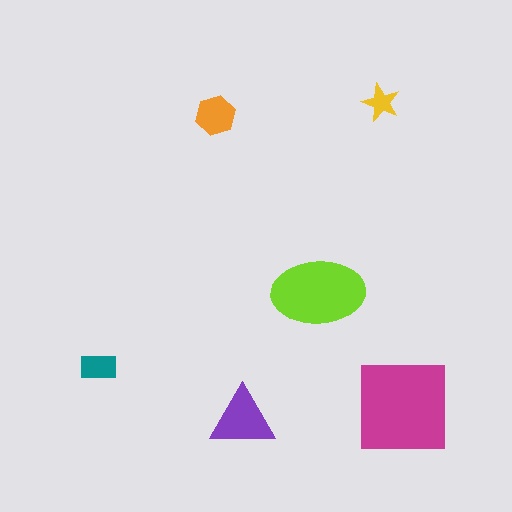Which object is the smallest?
The yellow star.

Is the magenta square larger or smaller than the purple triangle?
Larger.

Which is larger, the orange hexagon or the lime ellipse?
The lime ellipse.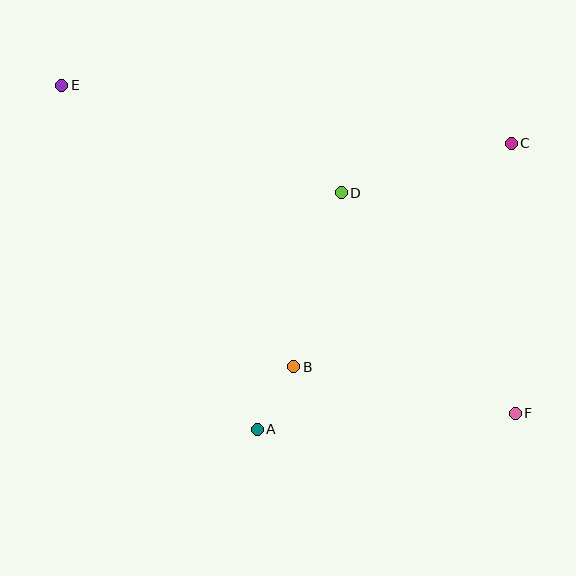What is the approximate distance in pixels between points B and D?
The distance between B and D is approximately 180 pixels.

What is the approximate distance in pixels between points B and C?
The distance between B and C is approximately 312 pixels.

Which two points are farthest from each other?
Points E and F are farthest from each other.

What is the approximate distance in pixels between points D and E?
The distance between D and E is approximately 300 pixels.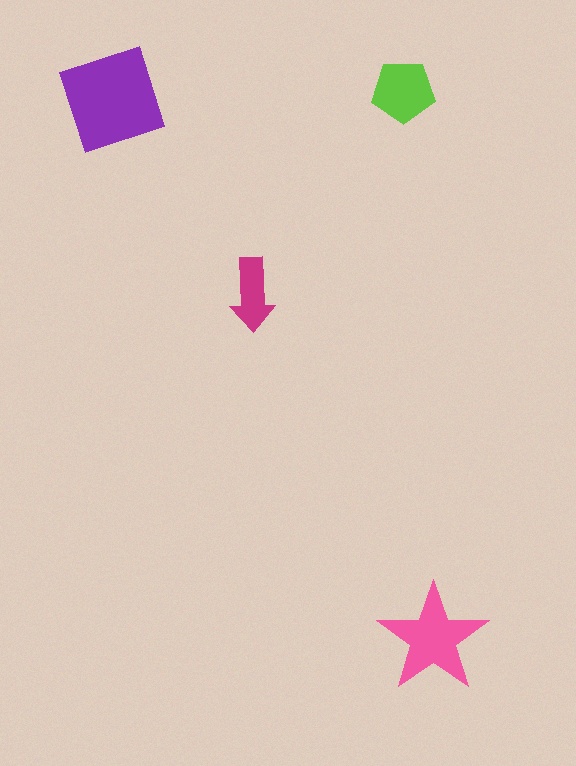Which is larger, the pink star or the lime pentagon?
The pink star.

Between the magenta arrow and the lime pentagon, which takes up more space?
The lime pentagon.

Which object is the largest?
The purple square.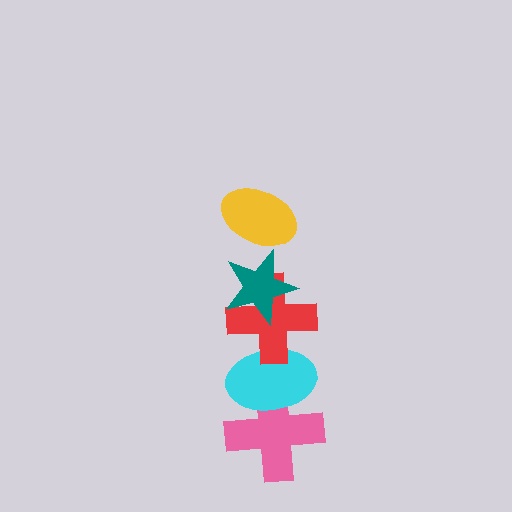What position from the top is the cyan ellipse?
The cyan ellipse is 4th from the top.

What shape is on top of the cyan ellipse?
The red cross is on top of the cyan ellipse.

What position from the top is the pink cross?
The pink cross is 5th from the top.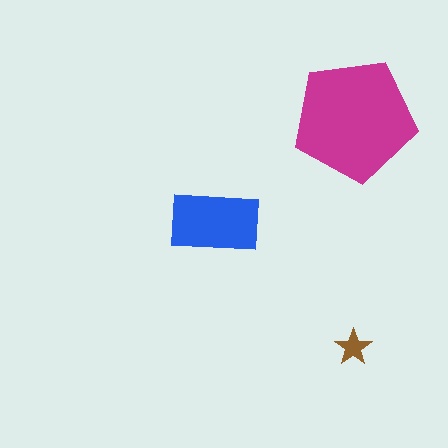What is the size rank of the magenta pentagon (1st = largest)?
1st.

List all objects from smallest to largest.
The brown star, the blue rectangle, the magenta pentagon.